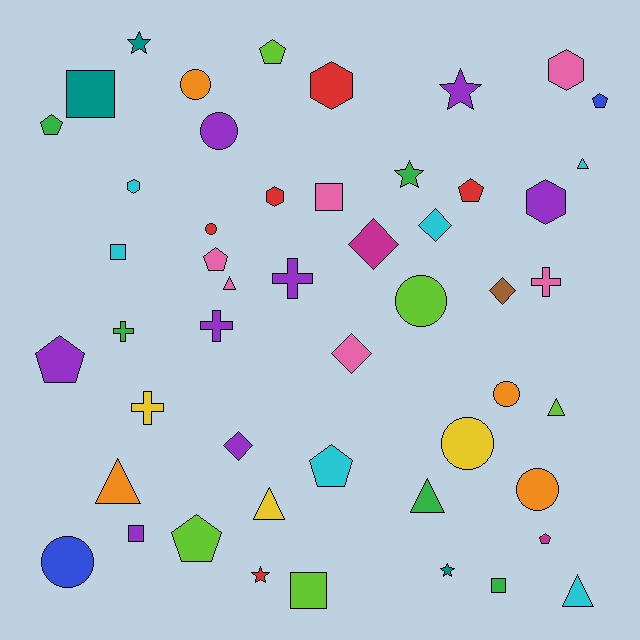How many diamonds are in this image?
There are 5 diamonds.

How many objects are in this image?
There are 50 objects.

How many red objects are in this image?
There are 5 red objects.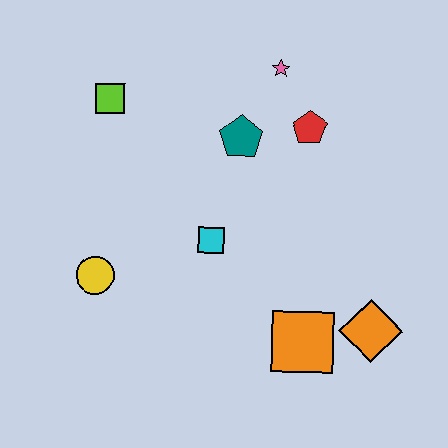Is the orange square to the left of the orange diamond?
Yes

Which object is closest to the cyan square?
The teal pentagon is closest to the cyan square.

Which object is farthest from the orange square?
The lime square is farthest from the orange square.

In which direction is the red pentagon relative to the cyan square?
The red pentagon is above the cyan square.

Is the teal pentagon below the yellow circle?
No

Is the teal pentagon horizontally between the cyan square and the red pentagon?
Yes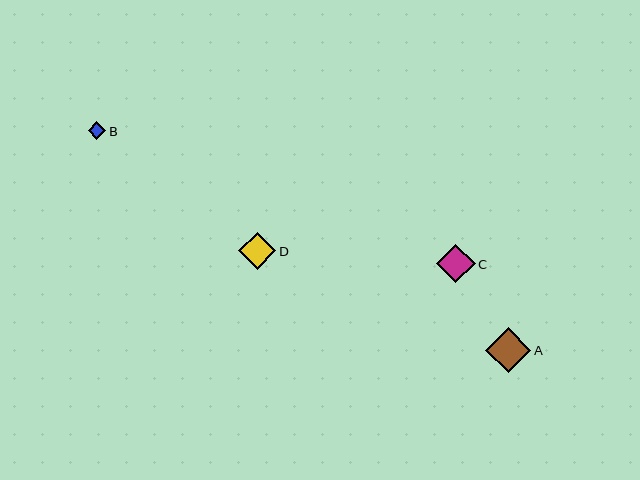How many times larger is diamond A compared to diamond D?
Diamond A is approximately 1.2 times the size of diamond D.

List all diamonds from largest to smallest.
From largest to smallest: A, C, D, B.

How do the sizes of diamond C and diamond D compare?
Diamond C and diamond D are approximately the same size.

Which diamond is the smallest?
Diamond B is the smallest with a size of approximately 17 pixels.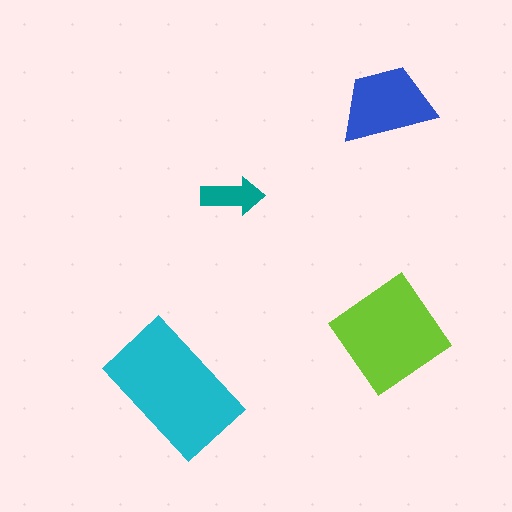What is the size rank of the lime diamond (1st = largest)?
2nd.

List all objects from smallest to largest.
The teal arrow, the blue trapezoid, the lime diamond, the cyan rectangle.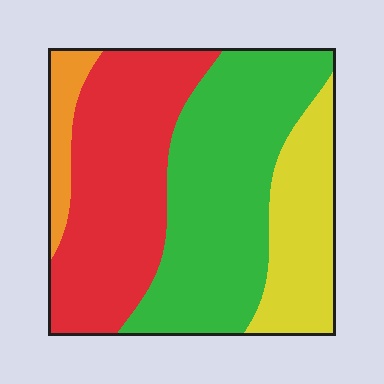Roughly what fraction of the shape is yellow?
Yellow covers 18% of the shape.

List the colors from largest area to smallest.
From largest to smallest: green, red, yellow, orange.